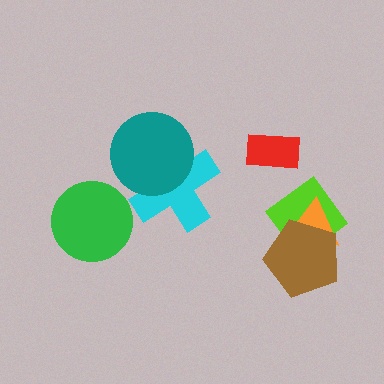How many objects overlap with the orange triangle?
2 objects overlap with the orange triangle.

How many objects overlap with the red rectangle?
0 objects overlap with the red rectangle.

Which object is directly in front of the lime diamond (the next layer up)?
The orange triangle is directly in front of the lime diamond.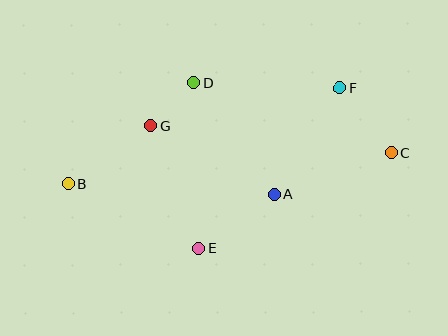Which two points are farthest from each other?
Points B and C are farthest from each other.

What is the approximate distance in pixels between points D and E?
The distance between D and E is approximately 166 pixels.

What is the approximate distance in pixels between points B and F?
The distance between B and F is approximately 287 pixels.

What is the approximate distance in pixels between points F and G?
The distance between F and G is approximately 192 pixels.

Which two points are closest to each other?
Points D and G are closest to each other.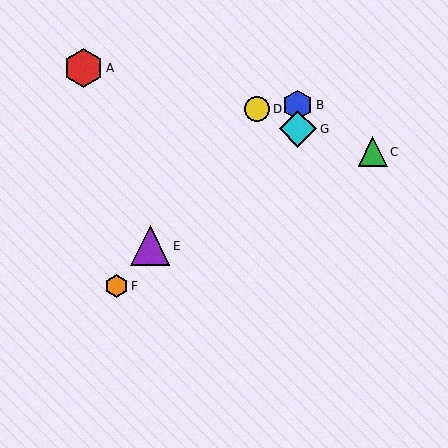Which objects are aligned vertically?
Objects B, G are aligned vertically.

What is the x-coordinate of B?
Object B is at x≈298.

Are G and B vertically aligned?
Yes, both are at x≈298.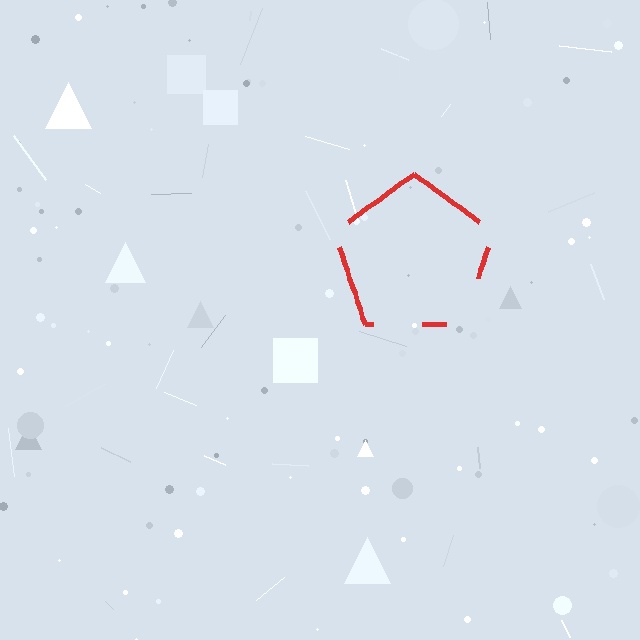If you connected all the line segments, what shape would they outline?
They would outline a pentagon.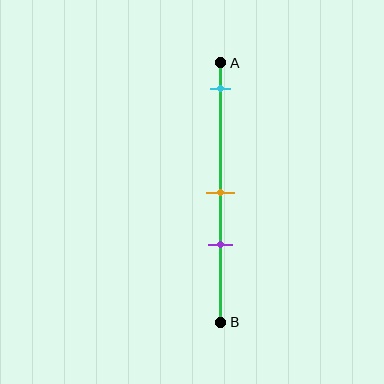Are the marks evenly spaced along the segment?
No, the marks are not evenly spaced.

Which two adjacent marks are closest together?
The orange and purple marks are the closest adjacent pair.